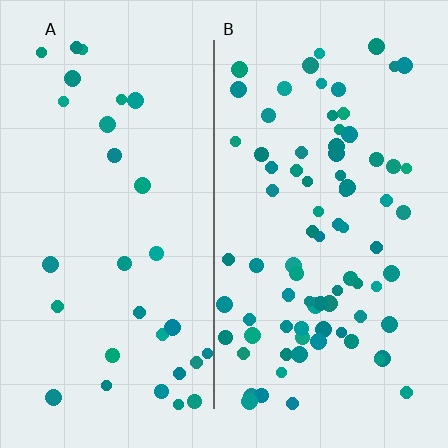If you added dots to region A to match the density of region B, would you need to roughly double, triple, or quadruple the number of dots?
Approximately triple.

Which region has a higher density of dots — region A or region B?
B (the right).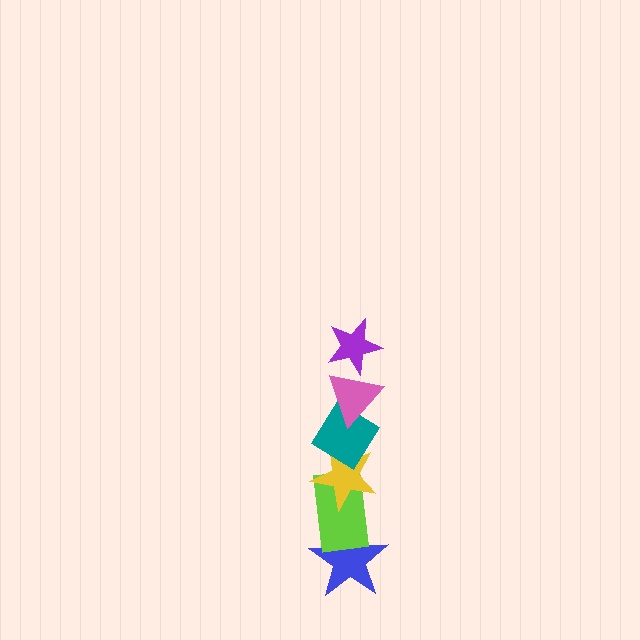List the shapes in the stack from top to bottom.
From top to bottom: the purple star, the pink triangle, the teal diamond, the yellow star, the lime rectangle, the blue star.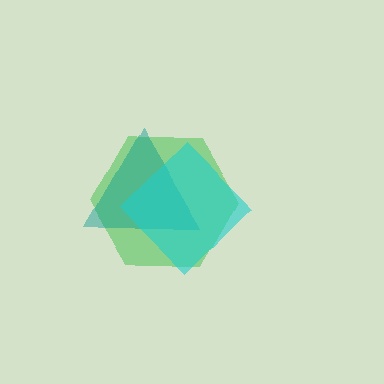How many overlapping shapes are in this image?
There are 3 overlapping shapes in the image.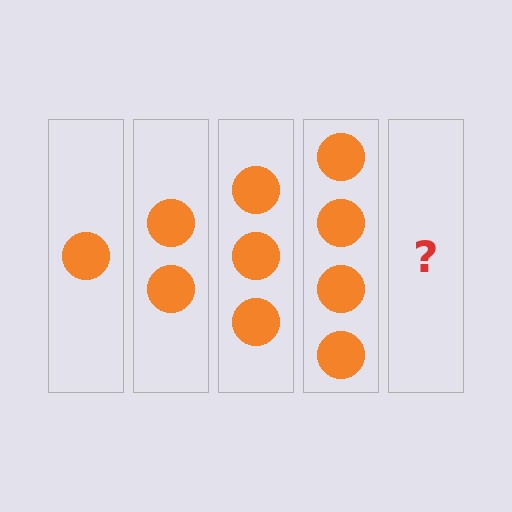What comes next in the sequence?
The next element should be 5 circles.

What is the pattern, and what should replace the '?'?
The pattern is that each step adds one more circle. The '?' should be 5 circles.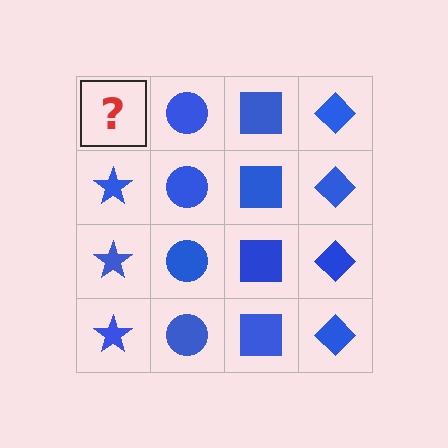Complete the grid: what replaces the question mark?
The question mark should be replaced with a blue star.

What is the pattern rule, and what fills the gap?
The rule is that each column has a consistent shape. The gap should be filled with a blue star.